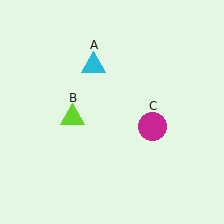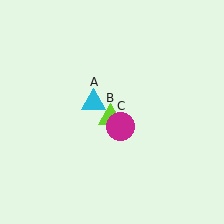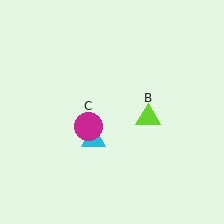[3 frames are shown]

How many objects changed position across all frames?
3 objects changed position: cyan triangle (object A), lime triangle (object B), magenta circle (object C).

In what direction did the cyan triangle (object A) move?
The cyan triangle (object A) moved down.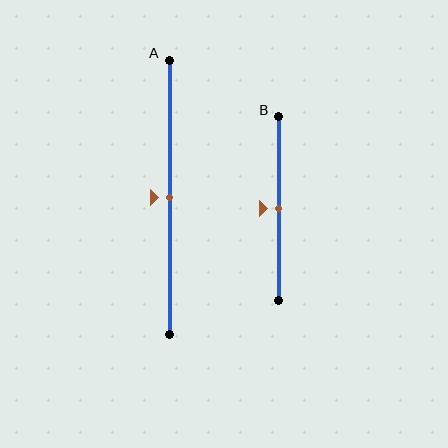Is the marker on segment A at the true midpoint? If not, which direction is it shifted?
Yes, the marker on segment A is at the true midpoint.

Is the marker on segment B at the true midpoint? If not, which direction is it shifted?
Yes, the marker on segment B is at the true midpoint.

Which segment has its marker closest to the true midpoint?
Segment A has its marker closest to the true midpoint.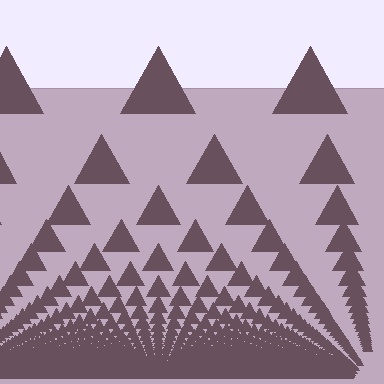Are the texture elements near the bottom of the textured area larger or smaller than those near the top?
Smaller. The gradient is inverted — elements near the bottom are smaller and denser.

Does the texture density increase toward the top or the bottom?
Density increases toward the bottom.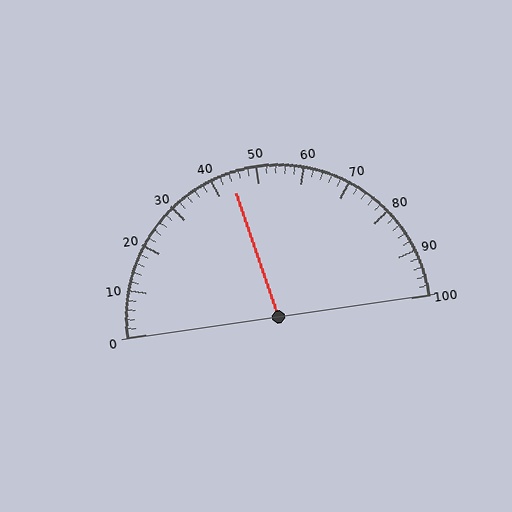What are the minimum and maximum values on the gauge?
The gauge ranges from 0 to 100.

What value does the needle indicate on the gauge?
The needle indicates approximately 44.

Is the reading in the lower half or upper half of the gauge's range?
The reading is in the lower half of the range (0 to 100).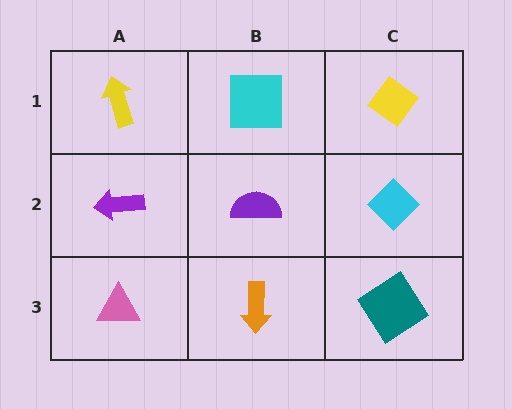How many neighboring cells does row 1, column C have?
2.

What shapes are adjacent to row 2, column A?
A yellow arrow (row 1, column A), a pink triangle (row 3, column A), a purple semicircle (row 2, column B).